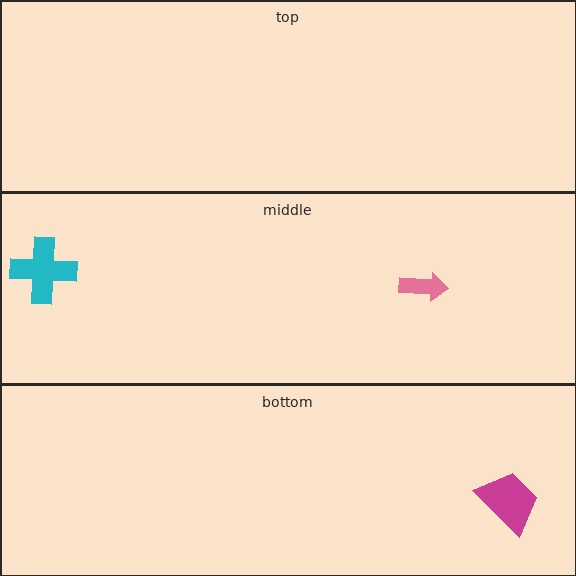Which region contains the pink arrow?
The middle region.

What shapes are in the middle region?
The cyan cross, the pink arrow.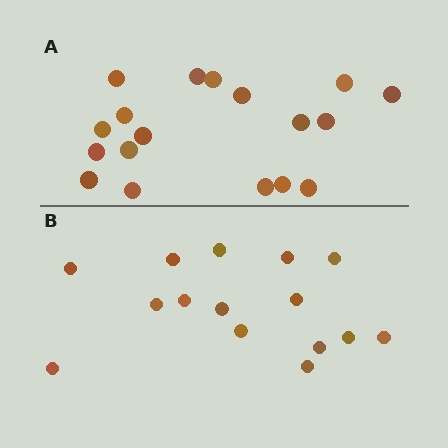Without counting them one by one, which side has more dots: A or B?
Region A (the top region) has more dots.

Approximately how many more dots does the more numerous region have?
Region A has just a few more — roughly 2 or 3 more dots than region B.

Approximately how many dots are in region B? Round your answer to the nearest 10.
About 20 dots. (The exact count is 15, which rounds to 20.)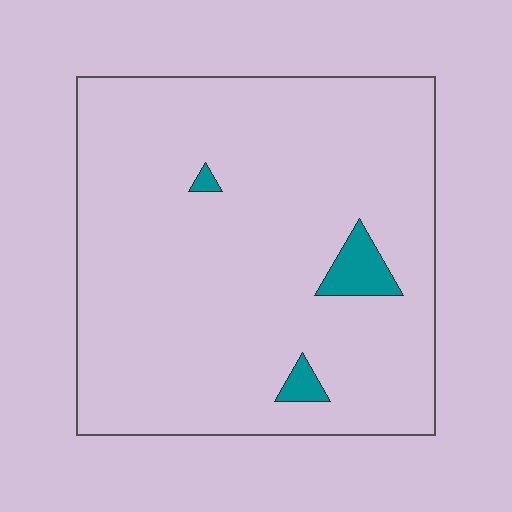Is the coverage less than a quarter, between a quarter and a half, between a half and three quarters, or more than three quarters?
Less than a quarter.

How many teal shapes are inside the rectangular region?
3.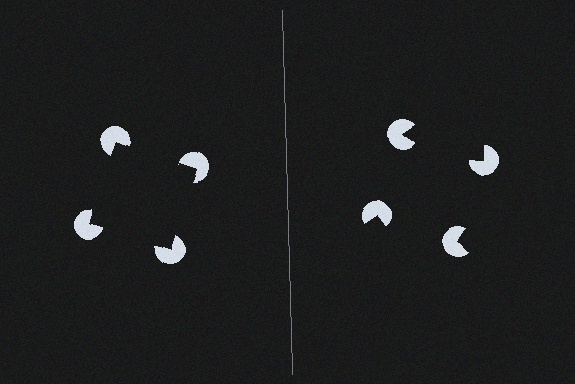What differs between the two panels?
The pac-man discs are positioned identically on both sides; only the wedge orientations differ. On the left they align to a square; on the right they are misaligned.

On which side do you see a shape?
An illusory square appears on the left side. On the right side the wedge cuts are rotated, so no coherent shape forms.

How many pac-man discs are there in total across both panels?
8 — 4 on each side.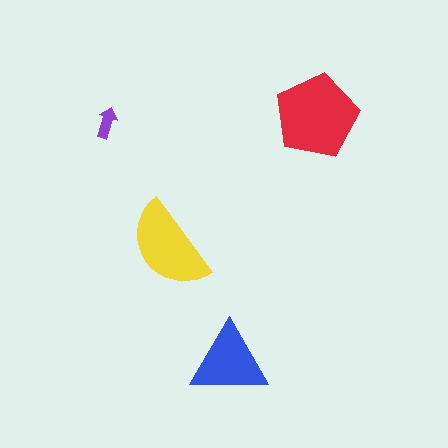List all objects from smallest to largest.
The purple arrow, the blue triangle, the yellow semicircle, the red pentagon.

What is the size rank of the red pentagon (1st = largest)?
1st.